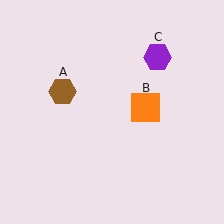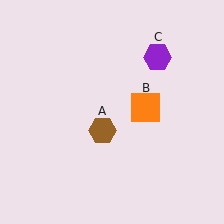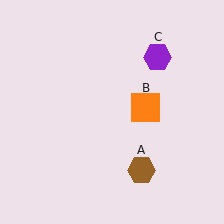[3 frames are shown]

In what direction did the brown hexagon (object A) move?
The brown hexagon (object A) moved down and to the right.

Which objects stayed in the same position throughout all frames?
Orange square (object B) and purple hexagon (object C) remained stationary.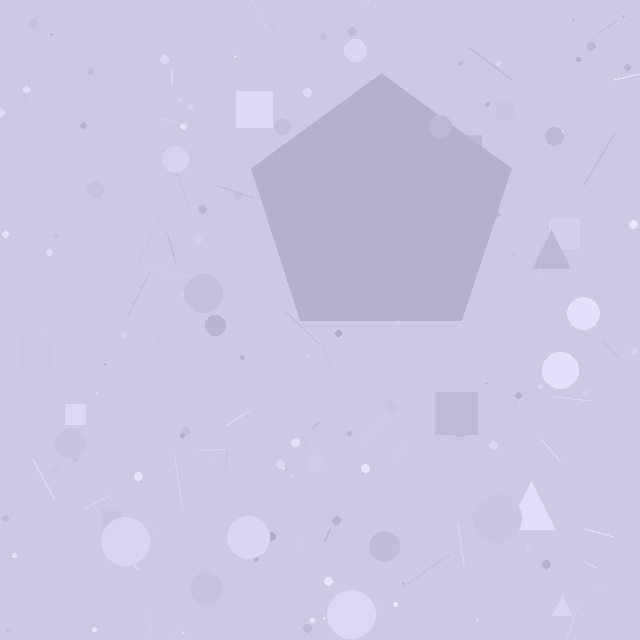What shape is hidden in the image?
A pentagon is hidden in the image.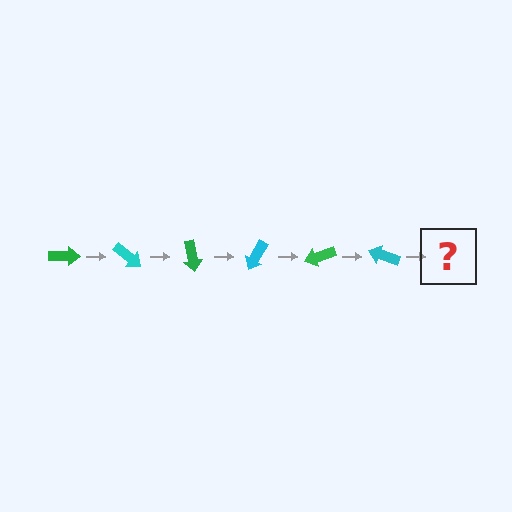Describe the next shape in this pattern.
It should be a green arrow, rotated 240 degrees from the start.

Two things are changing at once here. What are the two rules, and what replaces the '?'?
The two rules are that it rotates 40 degrees each step and the color cycles through green and cyan. The '?' should be a green arrow, rotated 240 degrees from the start.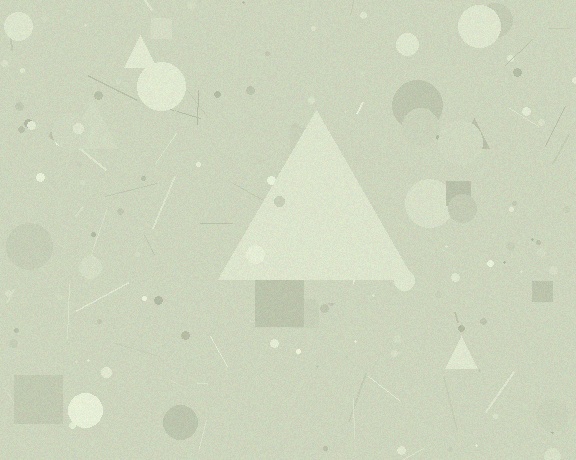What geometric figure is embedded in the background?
A triangle is embedded in the background.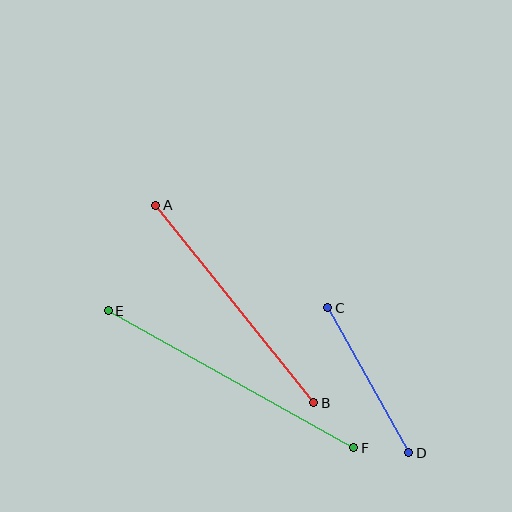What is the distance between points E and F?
The distance is approximately 281 pixels.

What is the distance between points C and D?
The distance is approximately 166 pixels.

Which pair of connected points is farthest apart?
Points E and F are farthest apart.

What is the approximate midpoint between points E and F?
The midpoint is at approximately (231, 379) pixels.